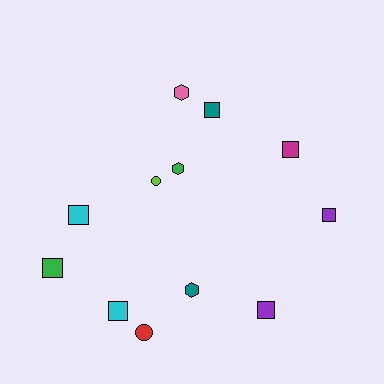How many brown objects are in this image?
There are no brown objects.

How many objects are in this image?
There are 12 objects.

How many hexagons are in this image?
There are 3 hexagons.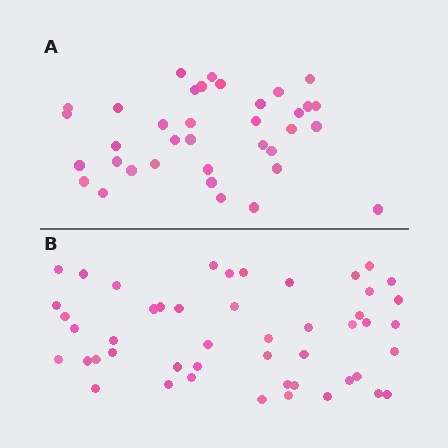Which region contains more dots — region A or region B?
Region B (the bottom region) has more dots.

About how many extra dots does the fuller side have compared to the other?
Region B has roughly 12 or so more dots than region A.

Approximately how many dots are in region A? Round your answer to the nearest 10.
About 40 dots. (The exact count is 36, which rounds to 40.)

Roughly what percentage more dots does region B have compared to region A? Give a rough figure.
About 35% more.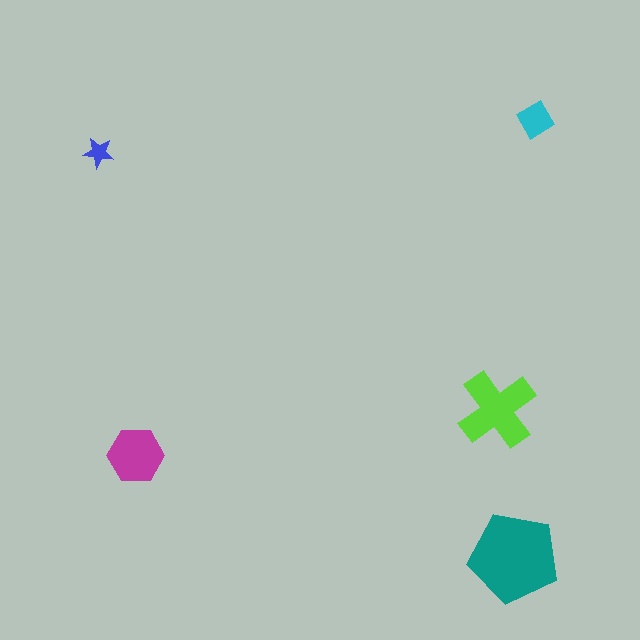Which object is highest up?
The cyan diamond is topmost.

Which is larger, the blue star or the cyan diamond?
The cyan diamond.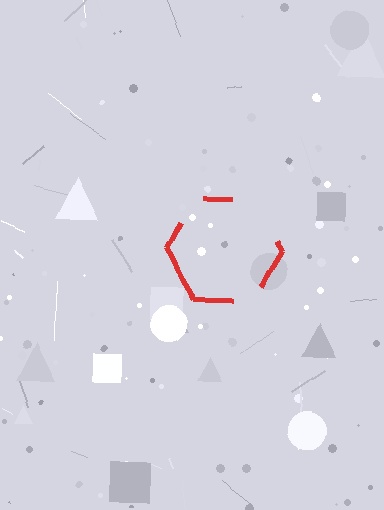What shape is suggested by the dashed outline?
The dashed outline suggests a hexagon.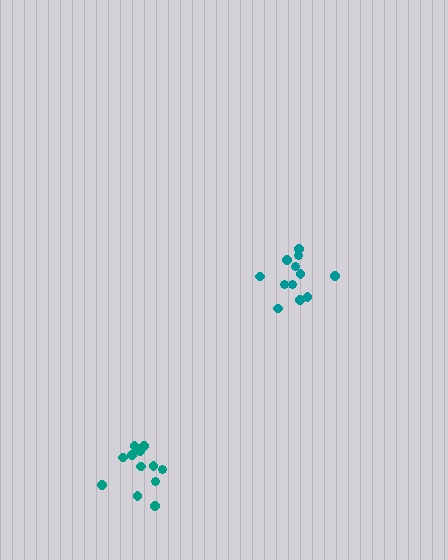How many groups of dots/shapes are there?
There are 2 groups.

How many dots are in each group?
Group 1: 12 dots, Group 2: 12 dots (24 total).